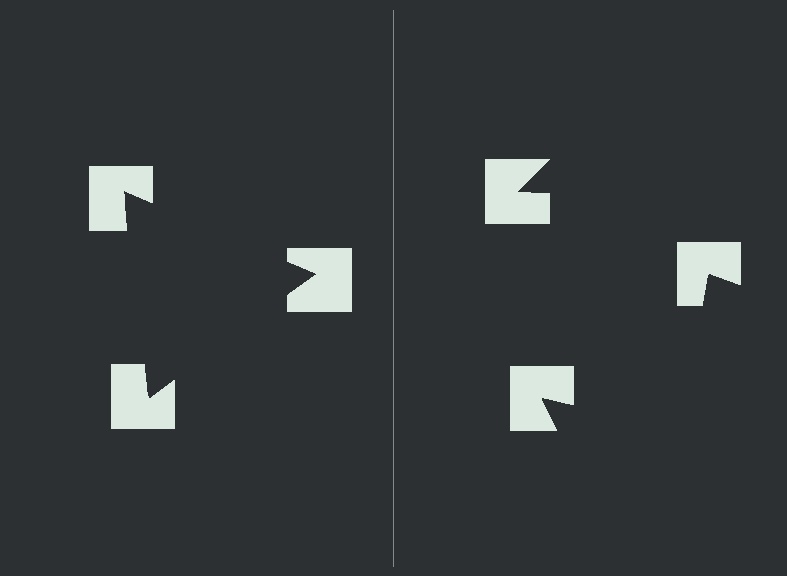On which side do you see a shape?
An illusory triangle appears on the left side. On the right side the wedge cuts are rotated, so no coherent shape forms.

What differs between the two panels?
The notched squares are positioned identically on both sides; only the wedge orientations differ. On the left they align to a triangle; on the right they are misaligned.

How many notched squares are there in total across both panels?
6 — 3 on each side.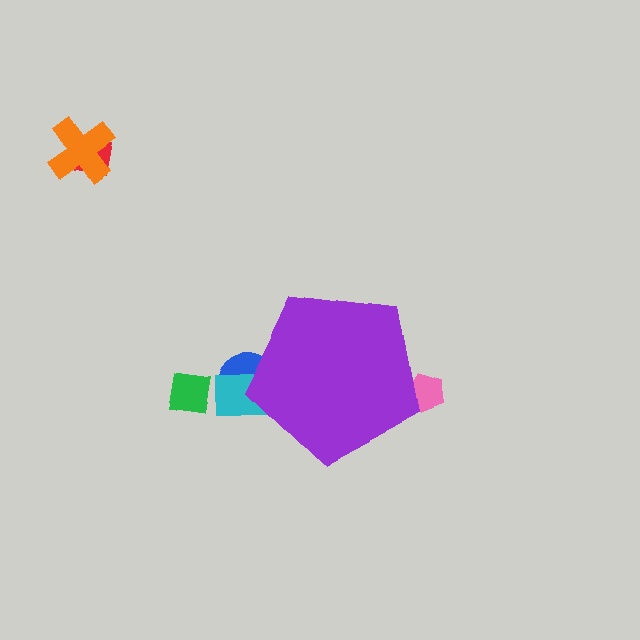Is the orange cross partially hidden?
No, the orange cross is fully visible.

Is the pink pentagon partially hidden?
Yes, the pink pentagon is partially hidden behind the purple pentagon.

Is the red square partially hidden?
No, the red square is fully visible.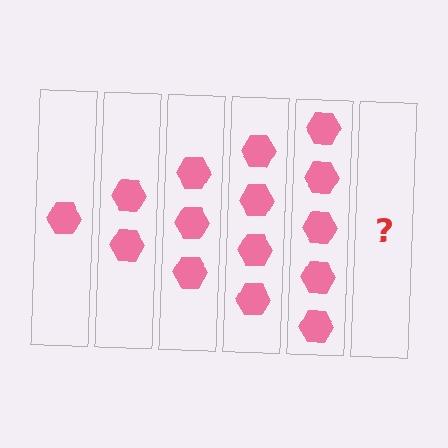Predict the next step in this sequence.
The next step is 6 hexagons.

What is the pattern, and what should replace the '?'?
The pattern is that each step adds one more hexagon. The '?' should be 6 hexagons.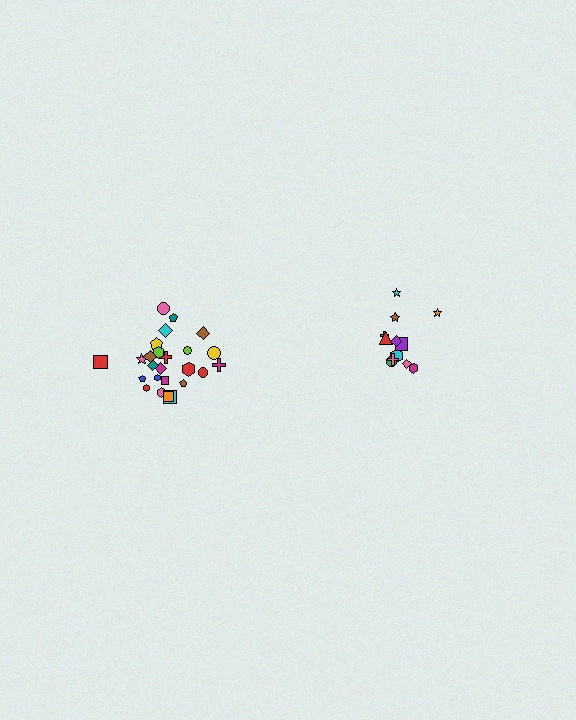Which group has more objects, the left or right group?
The left group.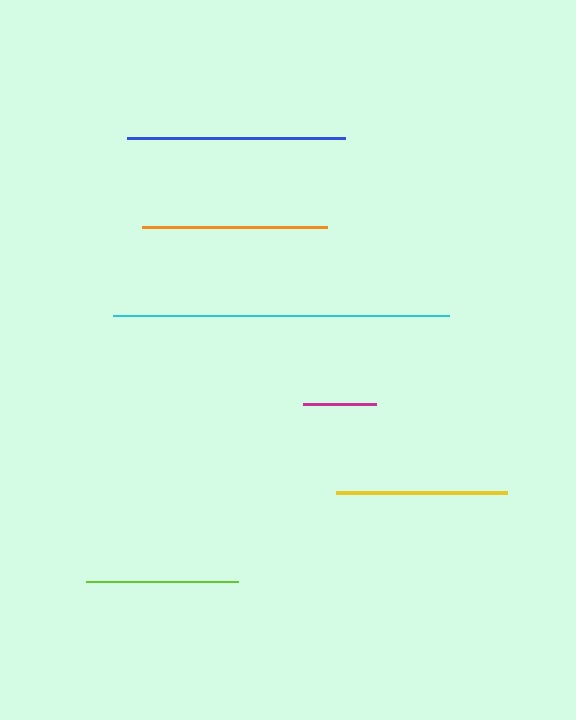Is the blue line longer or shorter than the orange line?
The blue line is longer than the orange line.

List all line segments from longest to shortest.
From longest to shortest: cyan, blue, orange, yellow, lime, magenta.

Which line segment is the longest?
The cyan line is the longest at approximately 336 pixels.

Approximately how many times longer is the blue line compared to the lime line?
The blue line is approximately 1.4 times the length of the lime line.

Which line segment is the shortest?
The magenta line is the shortest at approximately 73 pixels.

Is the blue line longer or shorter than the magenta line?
The blue line is longer than the magenta line.